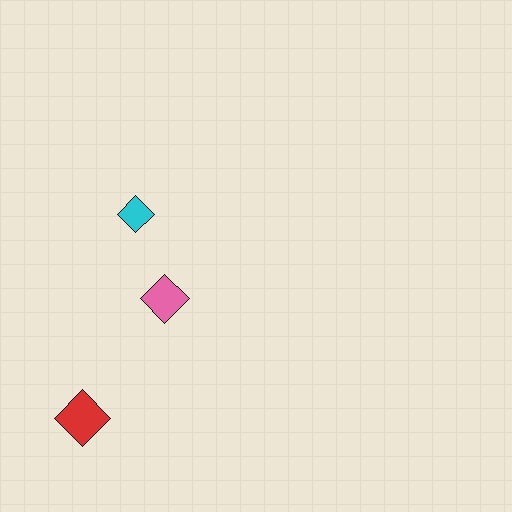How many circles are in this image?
There are no circles.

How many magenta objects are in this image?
There are no magenta objects.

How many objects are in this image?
There are 3 objects.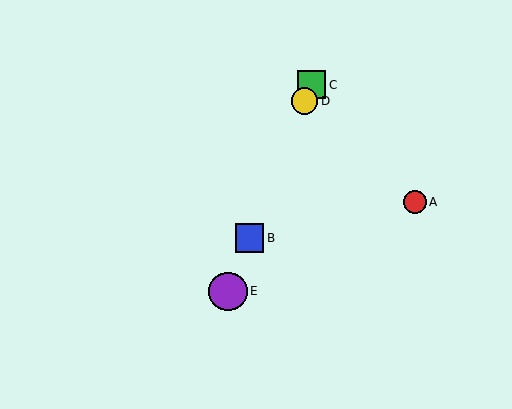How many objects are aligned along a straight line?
4 objects (B, C, D, E) are aligned along a straight line.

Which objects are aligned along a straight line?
Objects B, C, D, E are aligned along a straight line.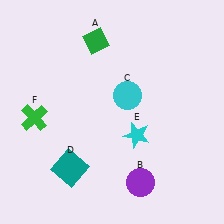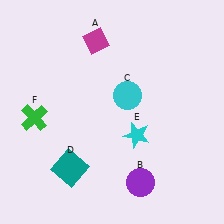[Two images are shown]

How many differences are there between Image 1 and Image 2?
There is 1 difference between the two images.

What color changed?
The diamond (A) changed from green in Image 1 to magenta in Image 2.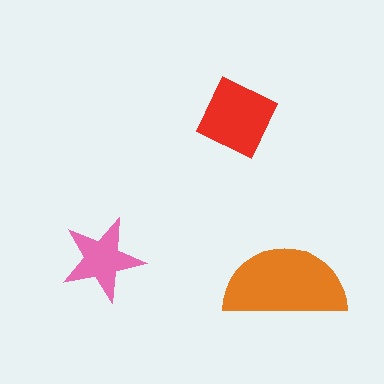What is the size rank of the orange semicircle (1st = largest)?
1st.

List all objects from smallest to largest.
The pink star, the red square, the orange semicircle.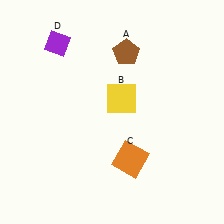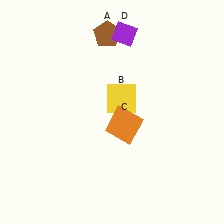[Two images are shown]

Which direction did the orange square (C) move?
The orange square (C) moved up.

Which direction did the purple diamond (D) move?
The purple diamond (D) moved right.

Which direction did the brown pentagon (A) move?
The brown pentagon (A) moved left.